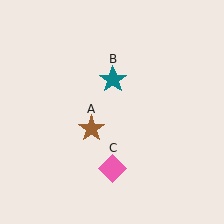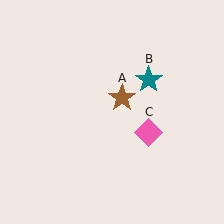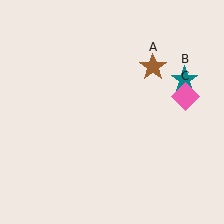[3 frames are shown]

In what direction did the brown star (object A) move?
The brown star (object A) moved up and to the right.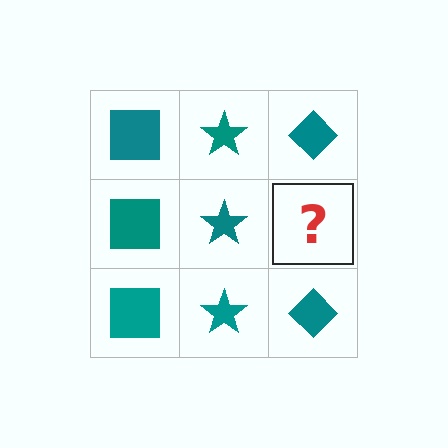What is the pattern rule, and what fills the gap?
The rule is that each column has a consistent shape. The gap should be filled with a teal diamond.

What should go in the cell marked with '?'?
The missing cell should contain a teal diamond.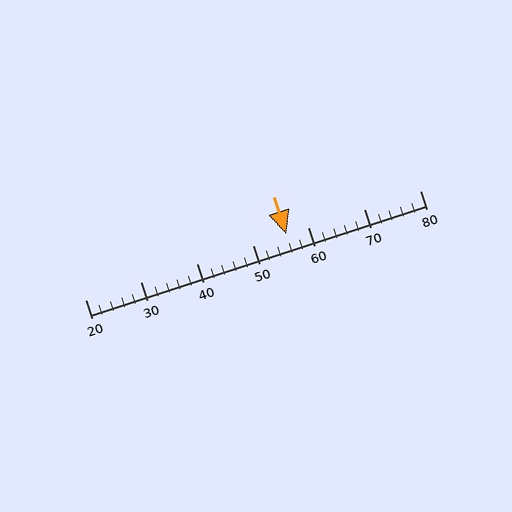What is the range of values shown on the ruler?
The ruler shows values from 20 to 80.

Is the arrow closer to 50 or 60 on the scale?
The arrow is closer to 60.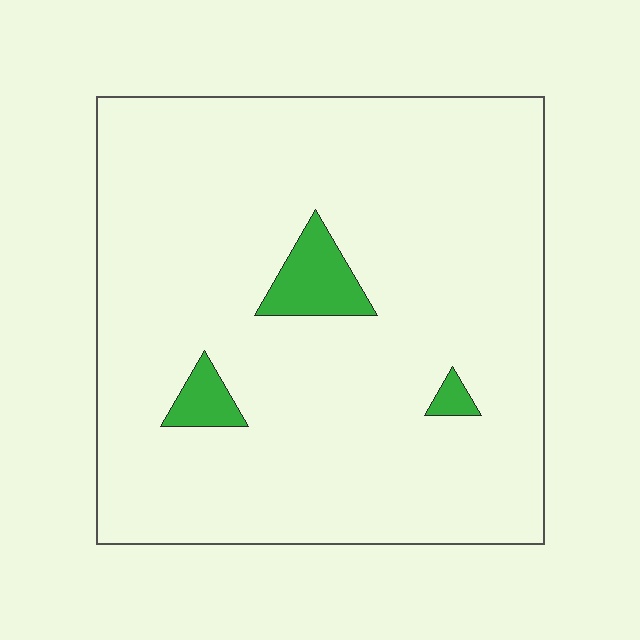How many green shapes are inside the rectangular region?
3.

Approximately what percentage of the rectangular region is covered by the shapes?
Approximately 5%.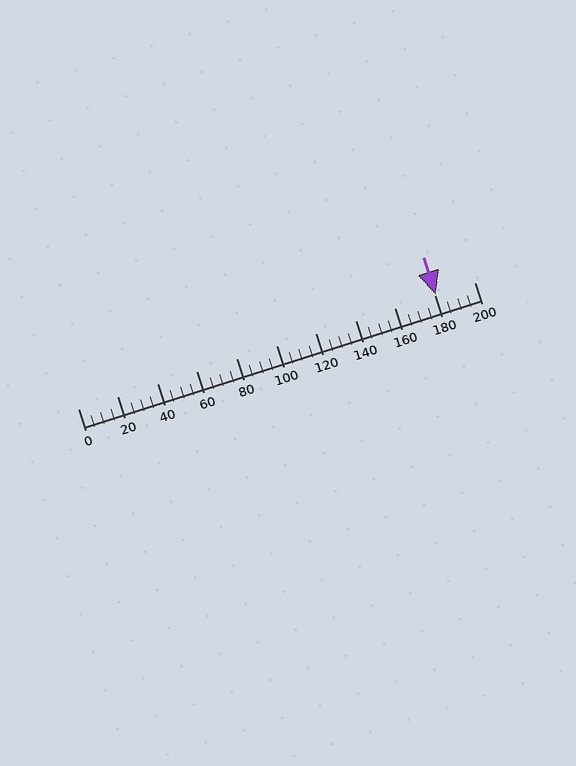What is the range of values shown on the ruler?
The ruler shows values from 0 to 200.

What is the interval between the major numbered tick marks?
The major tick marks are spaced 20 units apart.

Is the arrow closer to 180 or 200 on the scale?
The arrow is closer to 180.